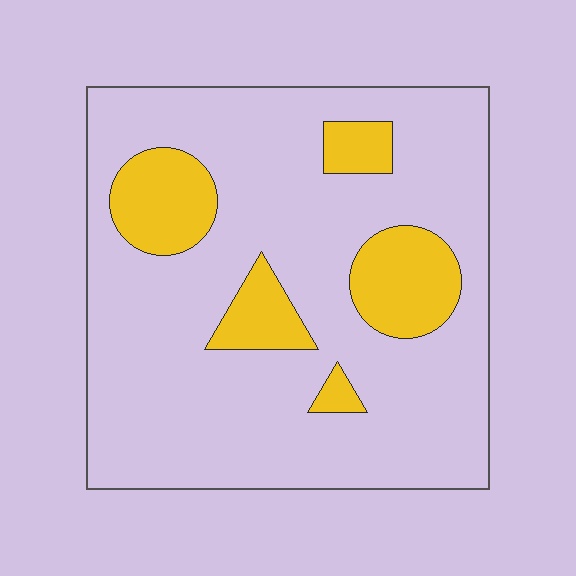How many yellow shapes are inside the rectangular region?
5.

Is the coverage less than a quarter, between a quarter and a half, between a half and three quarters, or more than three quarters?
Less than a quarter.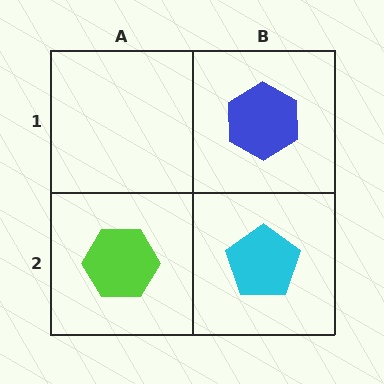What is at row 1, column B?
A blue hexagon.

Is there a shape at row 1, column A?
No, that cell is empty.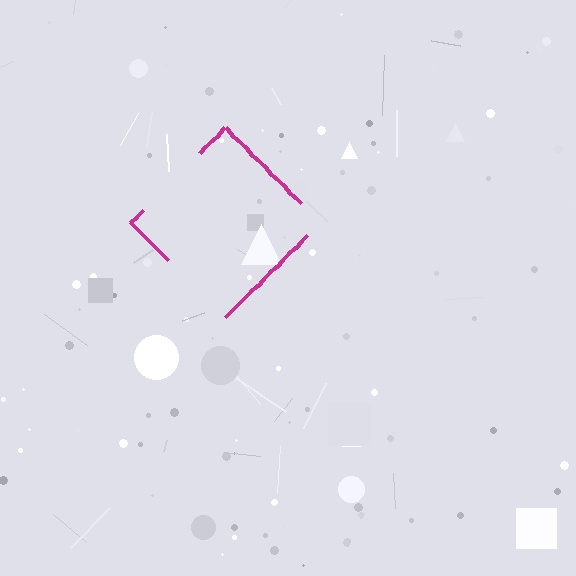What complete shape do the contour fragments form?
The contour fragments form a diamond.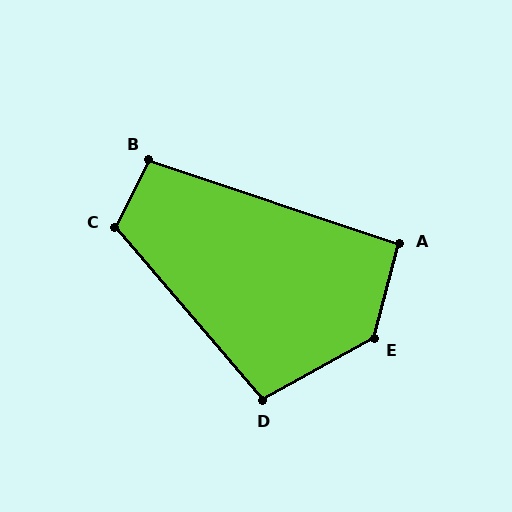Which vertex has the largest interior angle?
E, at approximately 134 degrees.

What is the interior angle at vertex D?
Approximately 102 degrees (obtuse).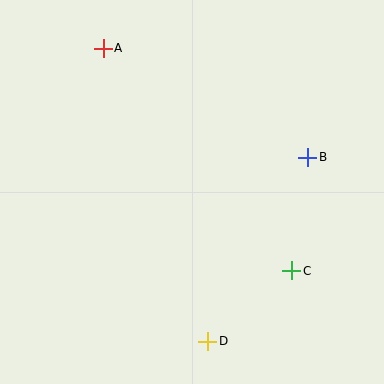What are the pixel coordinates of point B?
Point B is at (308, 157).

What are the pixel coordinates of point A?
Point A is at (103, 48).